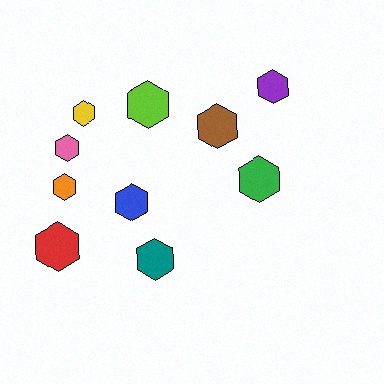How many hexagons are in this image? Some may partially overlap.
There are 10 hexagons.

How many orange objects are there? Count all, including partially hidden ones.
There is 1 orange object.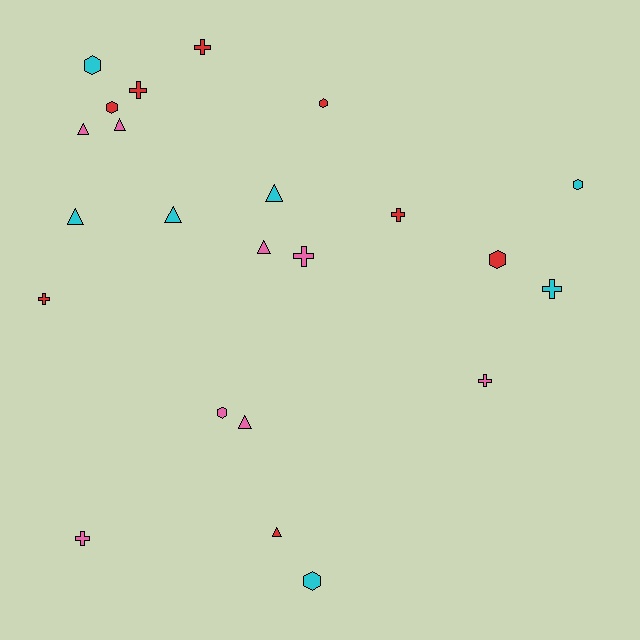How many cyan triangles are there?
There are 3 cyan triangles.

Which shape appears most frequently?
Triangle, with 8 objects.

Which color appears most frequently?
Red, with 8 objects.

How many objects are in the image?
There are 23 objects.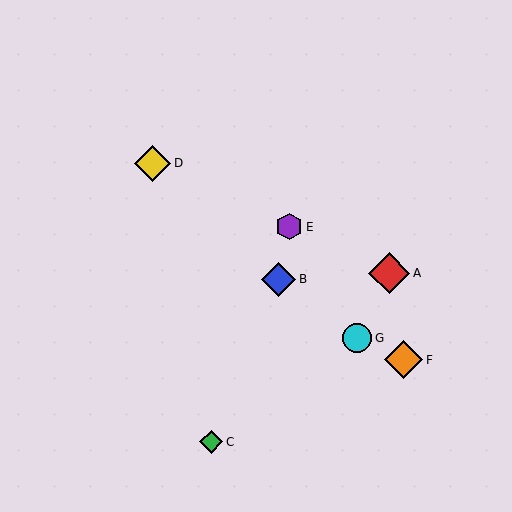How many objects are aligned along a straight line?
3 objects (A, D, E) are aligned along a straight line.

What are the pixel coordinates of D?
Object D is at (153, 163).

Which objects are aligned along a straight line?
Objects A, D, E are aligned along a straight line.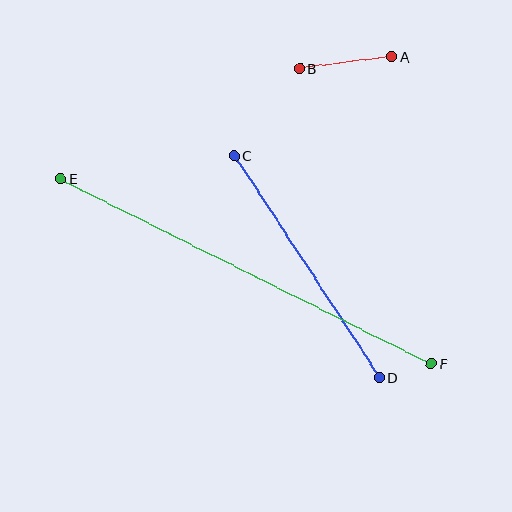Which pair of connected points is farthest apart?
Points E and F are farthest apart.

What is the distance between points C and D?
The distance is approximately 265 pixels.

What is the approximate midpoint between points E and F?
The midpoint is at approximately (246, 271) pixels.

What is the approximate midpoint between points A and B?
The midpoint is at approximately (346, 63) pixels.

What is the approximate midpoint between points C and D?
The midpoint is at approximately (307, 267) pixels.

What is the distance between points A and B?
The distance is approximately 93 pixels.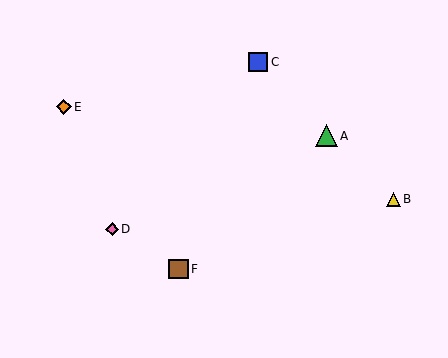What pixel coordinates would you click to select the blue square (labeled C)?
Click at (258, 62) to select the blue square C.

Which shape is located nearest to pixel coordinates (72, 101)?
The orange diamond (labeled E) at (64, 107) is nearest to that location.